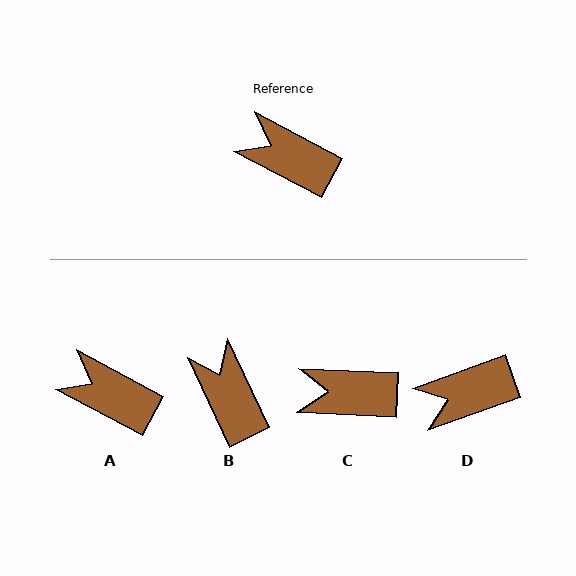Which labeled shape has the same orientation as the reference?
A.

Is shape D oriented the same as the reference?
No, it is off by about 48 degrees.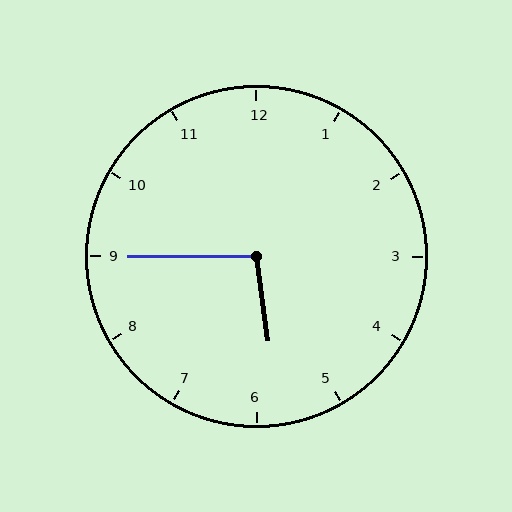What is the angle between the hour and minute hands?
Approximately 98 degrees.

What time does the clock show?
5:45.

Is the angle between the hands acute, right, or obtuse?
It is obtuse.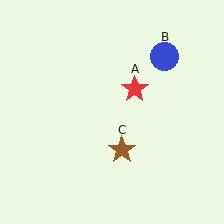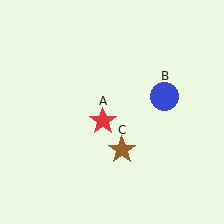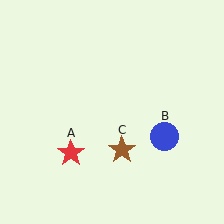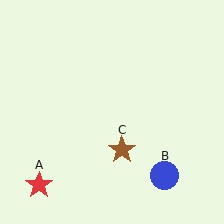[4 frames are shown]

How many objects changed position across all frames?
2 objects changed position: red star (object A), blue circle (object B).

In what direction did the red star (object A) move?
The red star (object A) moved down and to the left.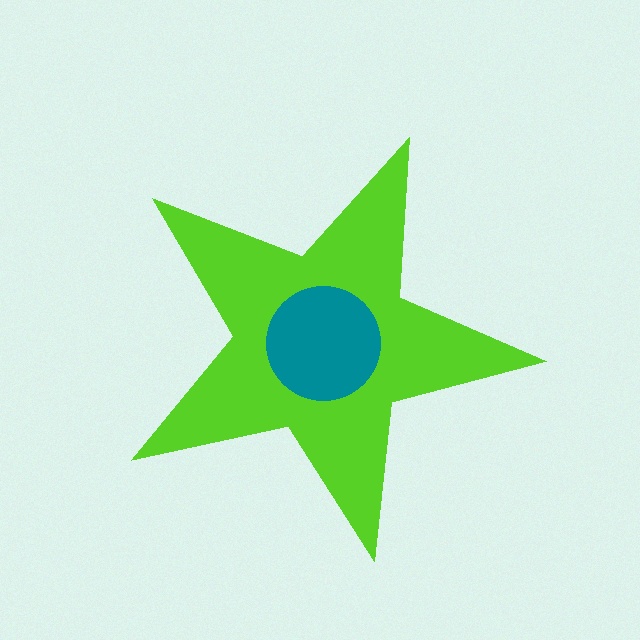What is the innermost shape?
The teal circle.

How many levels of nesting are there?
2.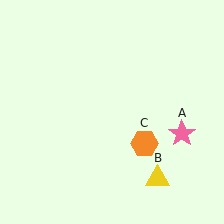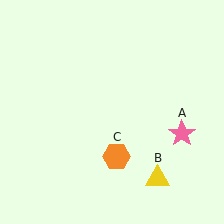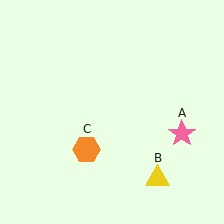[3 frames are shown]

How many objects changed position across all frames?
1 object changed position: orange hexagon (object C).